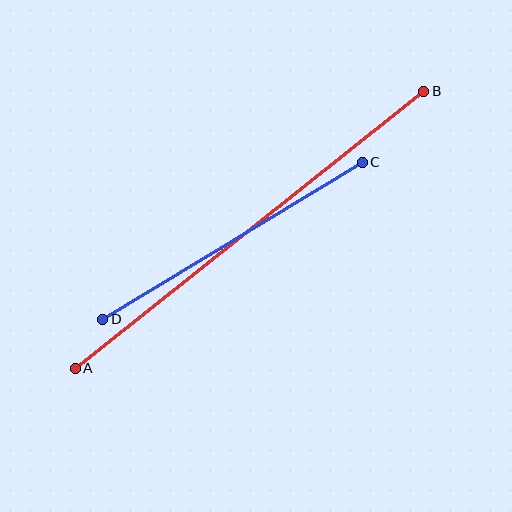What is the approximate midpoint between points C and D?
The midpoint is at approximately (233, 241) pixels.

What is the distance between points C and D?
The distance is approximately 304 pixels.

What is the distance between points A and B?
The distance is approximately 445 pixels.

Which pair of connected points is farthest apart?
Points A and B are farthest apart.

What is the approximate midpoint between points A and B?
The midpoint is at approximately (250, 230) pixels.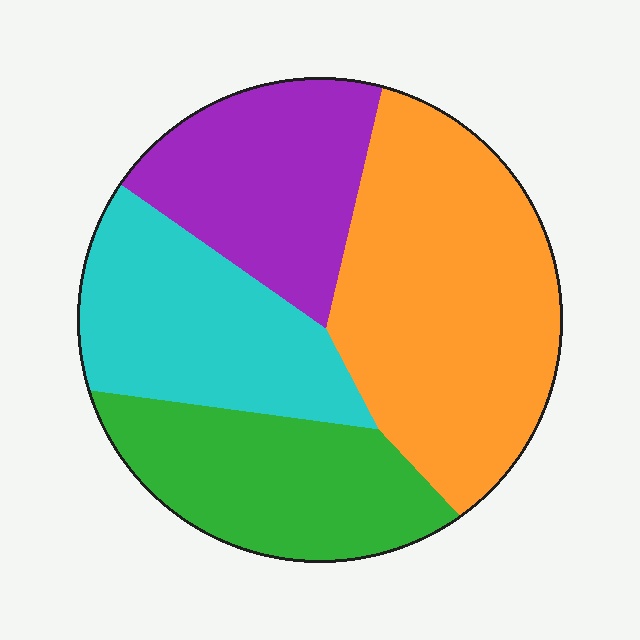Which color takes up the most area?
Orange, at roughly 35%.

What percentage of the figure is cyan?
Cyan takes up between a sixth and a third of the figure.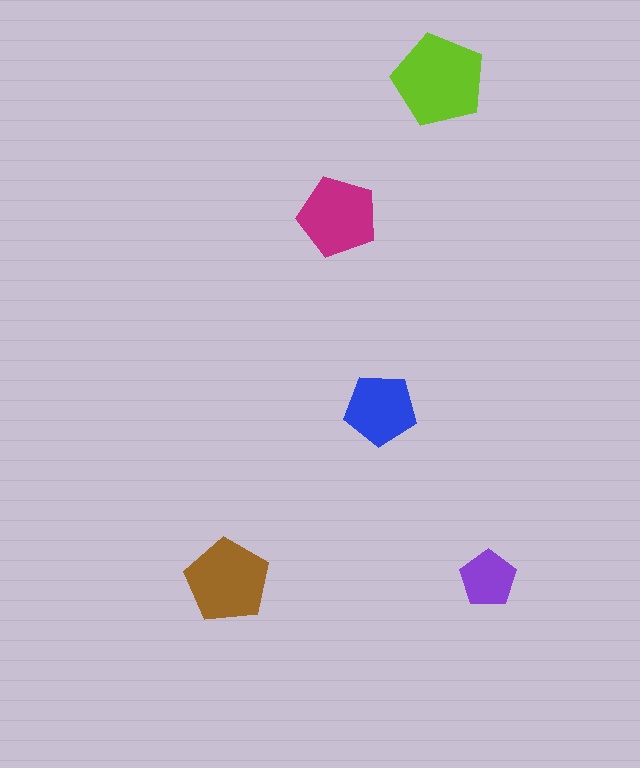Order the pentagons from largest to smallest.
the lime one, the brown one, the magenta one, the blue one, the purple one.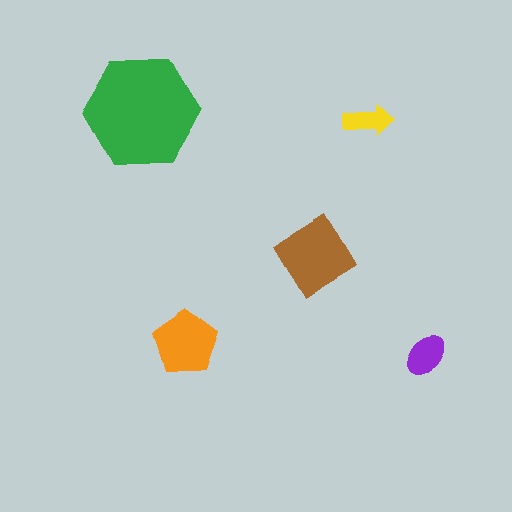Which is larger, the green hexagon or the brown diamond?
The green hexagon.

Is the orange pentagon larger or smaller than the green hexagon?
Smaller.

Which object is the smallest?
The yellow arrow.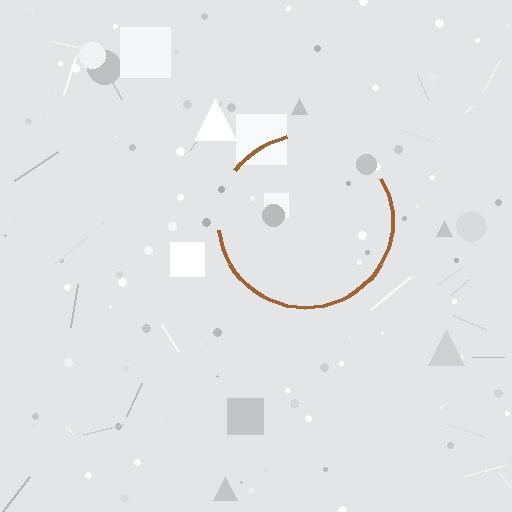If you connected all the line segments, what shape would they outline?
They would outline a circle.